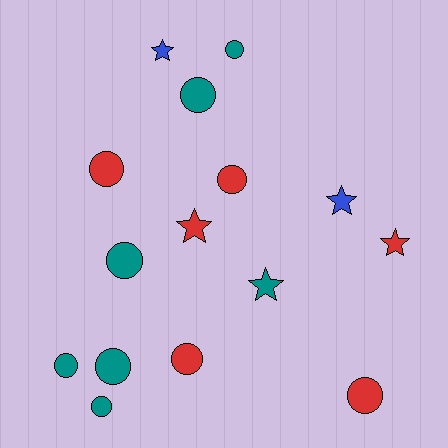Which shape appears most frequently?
Circle, with 10 objects.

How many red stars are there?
There are 2 red stars.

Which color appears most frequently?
Teal, with 7 objects.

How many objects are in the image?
There are 15 objects.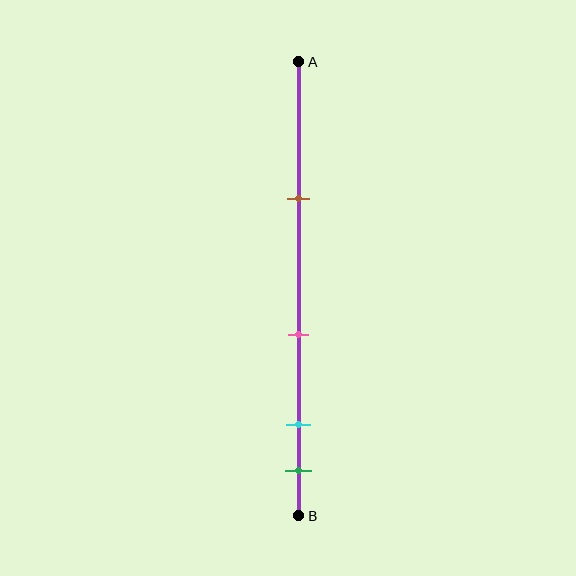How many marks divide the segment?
There are 4 marks dividing the segment.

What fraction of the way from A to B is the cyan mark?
The cyan mark is approximately 80% (0.8) of the way from A to B.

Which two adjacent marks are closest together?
The cyan and green marks are the closest adjacent pair.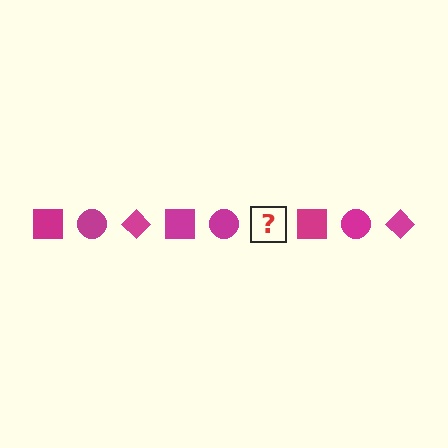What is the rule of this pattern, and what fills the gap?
The rule is that the pattern cycles through square, circle, diamond shapes in magenta. The gap should be filled with a magenta diamond.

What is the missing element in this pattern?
The missing element is a magenta diamond.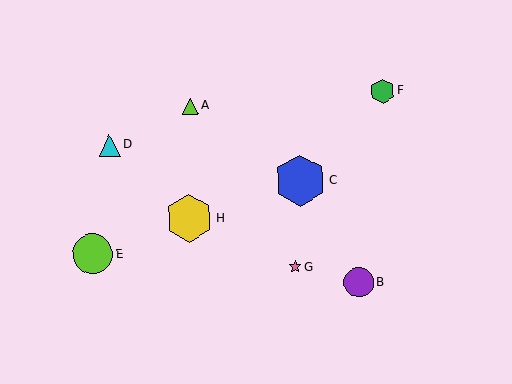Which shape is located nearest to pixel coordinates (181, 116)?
The lime triangle (labeled A) at (190, 106) is nearest to that location.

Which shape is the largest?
The blue hexagon (labeled C) is the largest.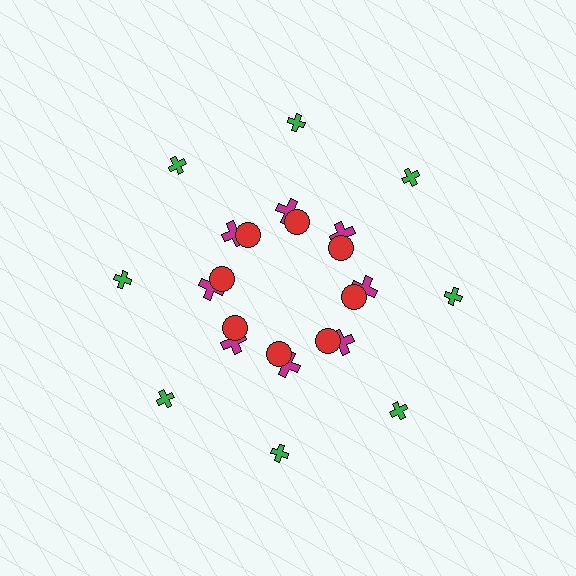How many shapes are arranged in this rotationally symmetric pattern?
There are 24 shapes, arranged in 8 groups of 3.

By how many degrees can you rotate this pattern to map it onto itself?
The pattern maps onto itself every 45 degrees of rotation.